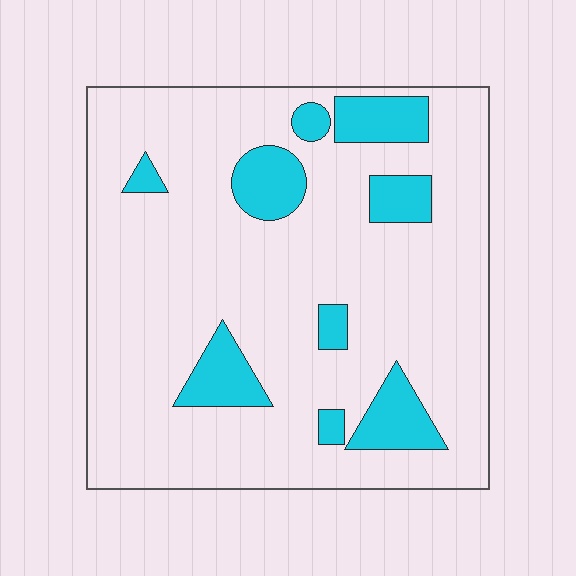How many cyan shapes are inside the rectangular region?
9.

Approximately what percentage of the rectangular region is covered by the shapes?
Approximately 15%.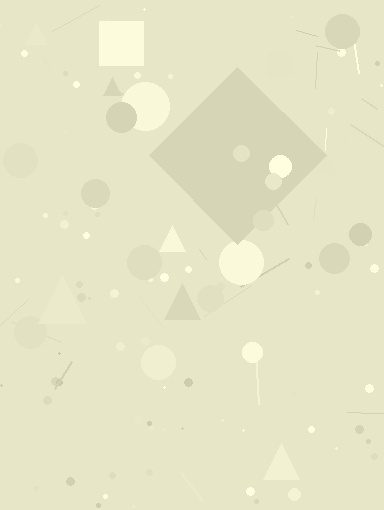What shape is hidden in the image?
A diamond is hidden in the image.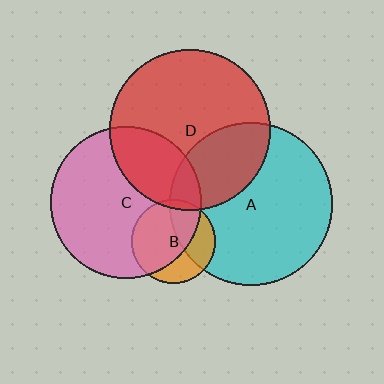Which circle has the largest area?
Circle A (cyan).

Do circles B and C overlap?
Yes.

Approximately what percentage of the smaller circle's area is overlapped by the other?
Approximately 65%.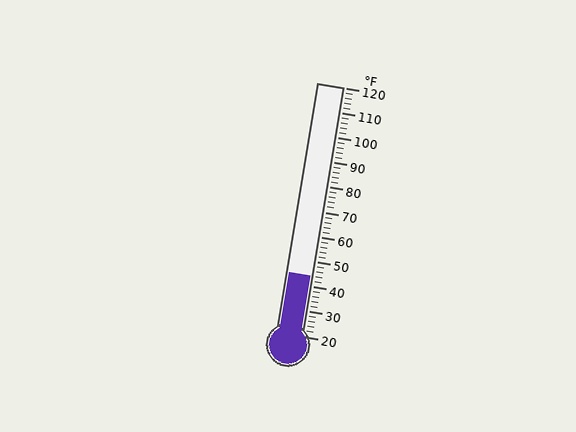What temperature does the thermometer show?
The thermometer shows approximately 44°F.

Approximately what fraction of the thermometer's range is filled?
The thermometer is filled to approximately 25% of its range.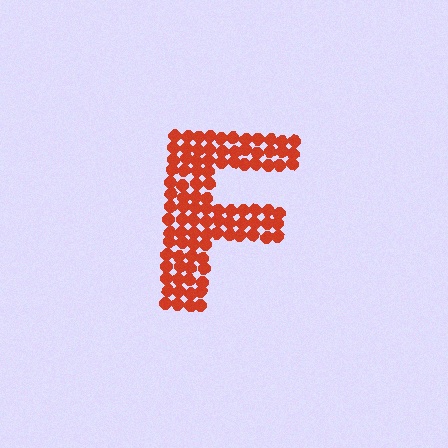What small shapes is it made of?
It is made of small circles.